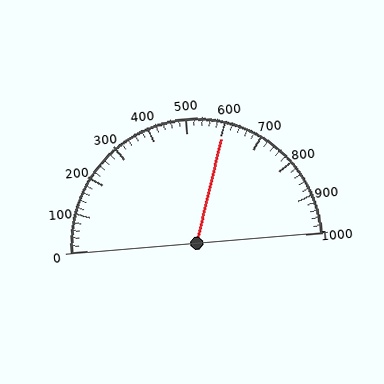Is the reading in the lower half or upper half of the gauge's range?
The reading is in the upper half of the range (0 to 1000).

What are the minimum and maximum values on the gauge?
The gauge ranges from 0 to 1000.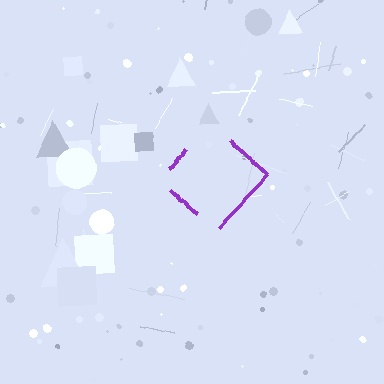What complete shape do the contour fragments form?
The contour fragments form a diamond.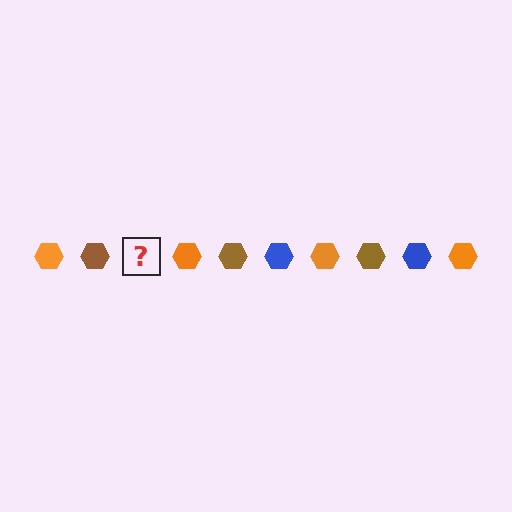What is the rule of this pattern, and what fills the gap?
The rule is that the pattern cycles through orange, brown, blue hexagons. The gap should be filled with a blue hexagon.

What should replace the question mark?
The question mark should be replaced with a blue hexagon.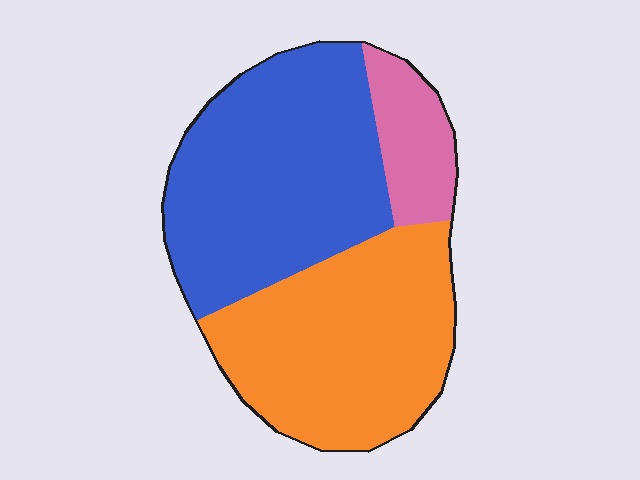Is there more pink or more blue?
Blue.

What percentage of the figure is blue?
Blue covers roughly 45% of the figure.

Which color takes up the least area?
Pink, at roughly 10%.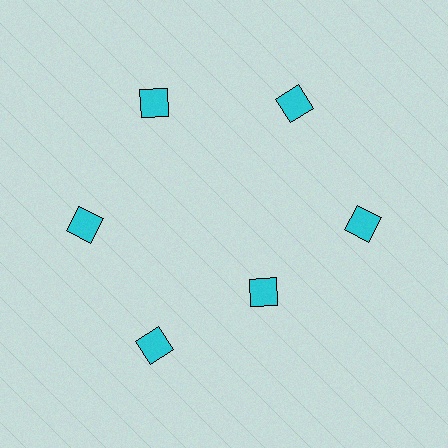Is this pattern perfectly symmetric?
No. The 6 cyan diamonds are arranged in a ring, but one element near the 5 o'clock position is pulled inward toward the center, breaking the 6-fold rotational symmetry.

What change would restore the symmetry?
The symmetry would be restored by moving it outward, back onto the ring so that all 6 diamonds sit at equal angles and equal distance from the center.